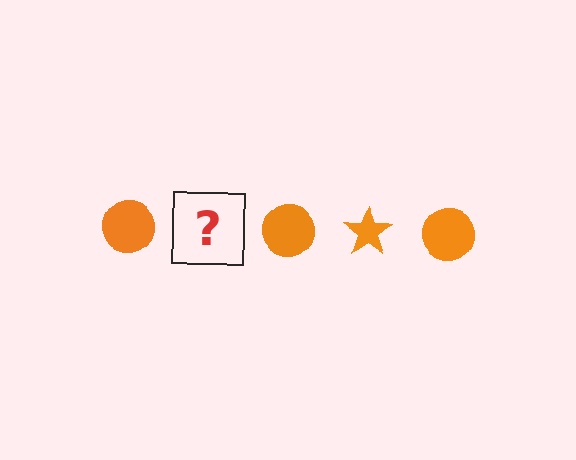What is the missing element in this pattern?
The missing element is an orange star.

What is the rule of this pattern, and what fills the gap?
The rule is that the pattern cycles through circle, star shapes in orange. The gap should be filled with an orange star.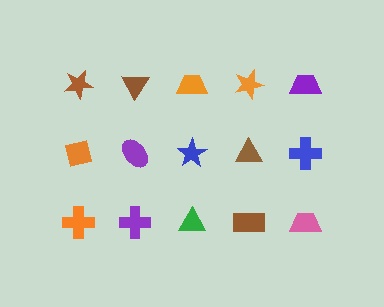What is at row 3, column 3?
A green triangle.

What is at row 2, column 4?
A brown triangle.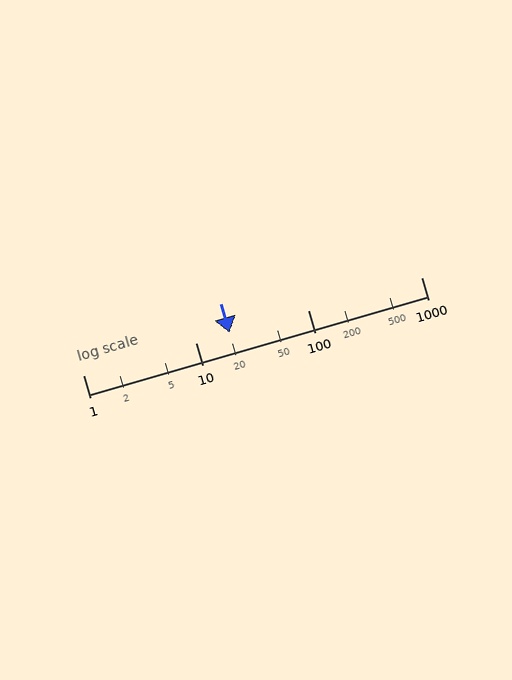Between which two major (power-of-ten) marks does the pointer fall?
The pointer is between 10 and 100.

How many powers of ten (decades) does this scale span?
The scale spans 3 decades, from 1 to 1000.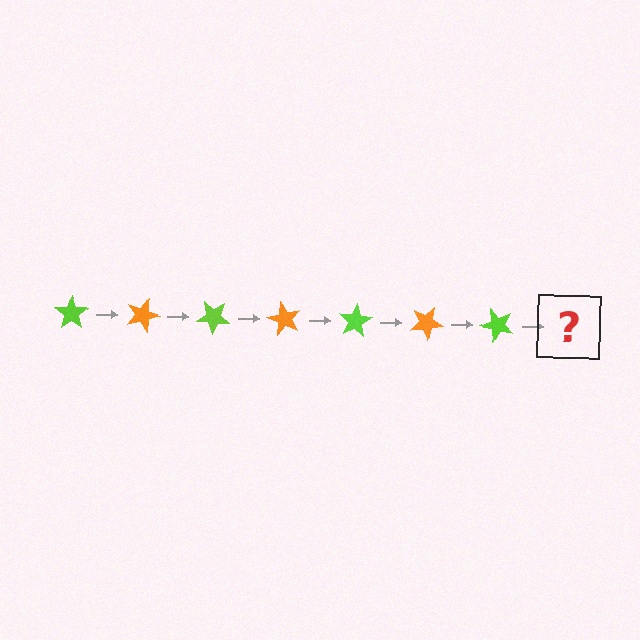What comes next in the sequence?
The next element should be an orange star, rotated 140 degrees from the start.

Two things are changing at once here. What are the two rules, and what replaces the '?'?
The two rules are that it rotates 20 degrees each step and the color cycles through lime and orange. The '?' should be an orange star, rotated 140 degrees from the start.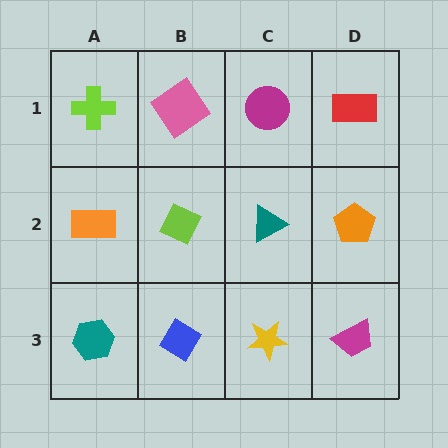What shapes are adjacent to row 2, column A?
A lime cross (row 1, column A), a teal hexagon (row 3, column A), a lime diamond (row 2, column B).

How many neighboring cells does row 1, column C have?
3.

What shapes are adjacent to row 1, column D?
An orange pentagon (row 2, column D), a magenta circle (row 1, column C).